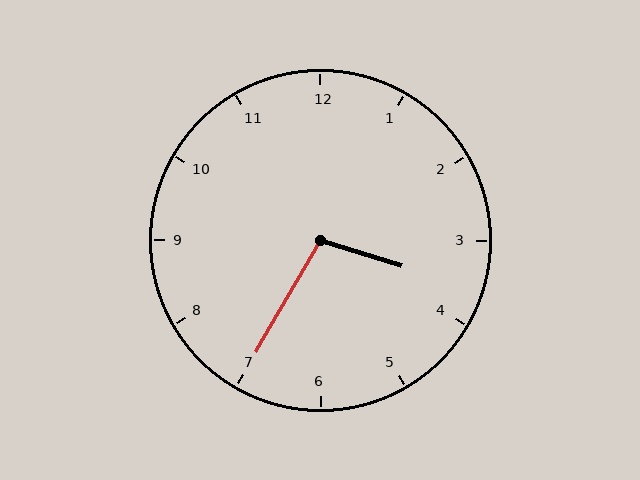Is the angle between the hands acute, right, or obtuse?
It is obtuse.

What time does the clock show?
3:35.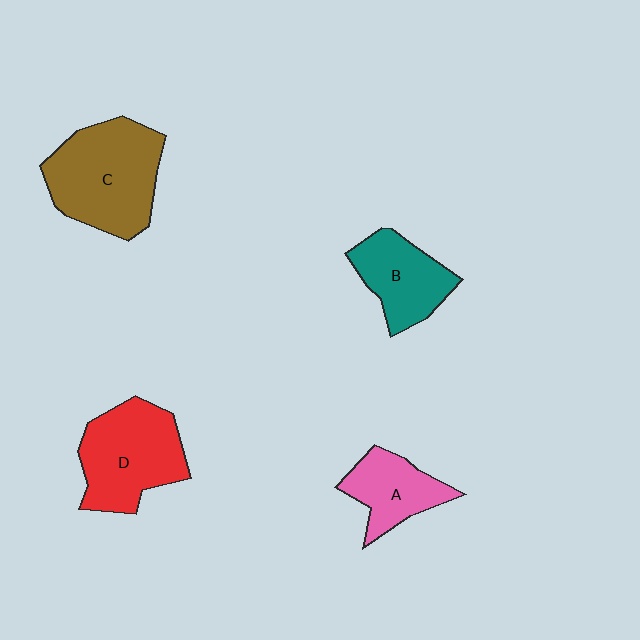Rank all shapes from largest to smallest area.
From largest to smallest: C (brown), D (red), B (teal), A (pink).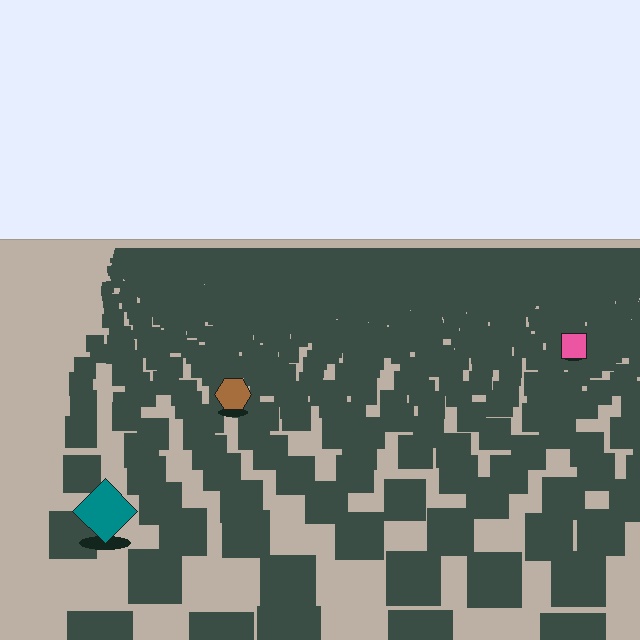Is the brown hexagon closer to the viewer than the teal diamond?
No. The teal diamond is closer — you can tell from the texture gradient: the ground texture is coarser near it.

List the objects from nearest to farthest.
From nearest to farthest: the teal diamond, the brown hexagon, the pink square.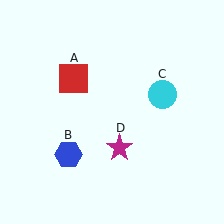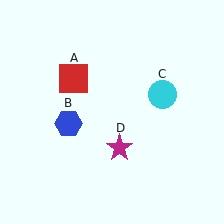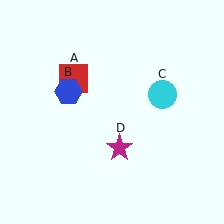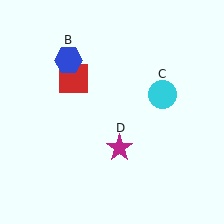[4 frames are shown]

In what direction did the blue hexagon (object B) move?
The blue hexagon (object B) moved up.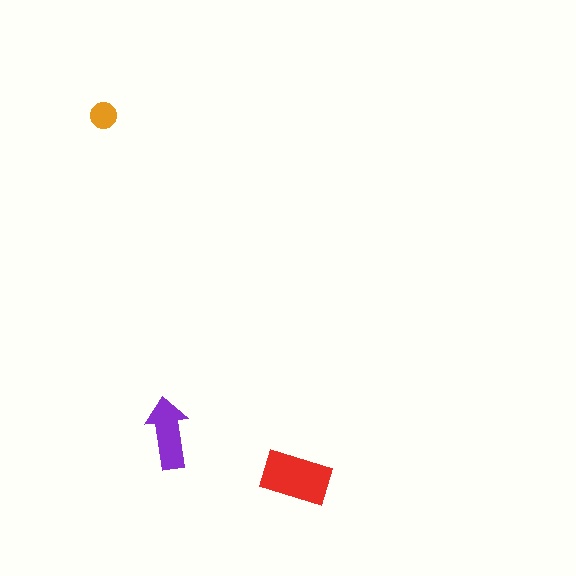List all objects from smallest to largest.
The orange circle, the purple arrow, the red rectangle.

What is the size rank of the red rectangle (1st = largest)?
1st.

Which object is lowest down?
The red rectangle is bottommost.